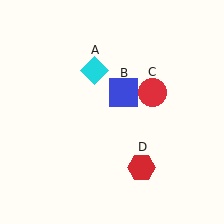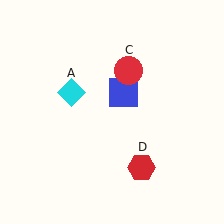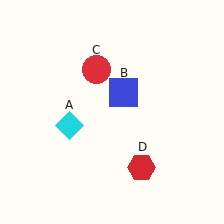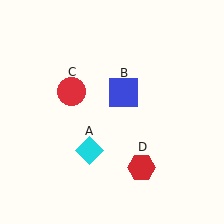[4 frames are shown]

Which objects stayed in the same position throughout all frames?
Blue square (object B) and red hexagon (object D) remained stationary.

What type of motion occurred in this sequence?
The cyan diamond (object A), red circle (object C) rotated counterclockwise around the center of the scene.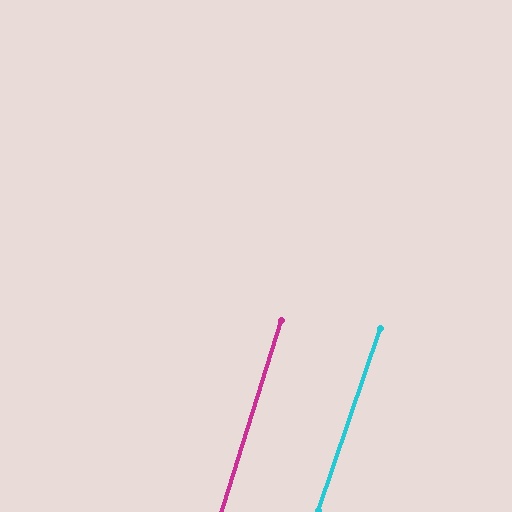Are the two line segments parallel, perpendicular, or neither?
Parallel — their directions differ by only 1.5°.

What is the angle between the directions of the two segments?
Approximately 1 degree.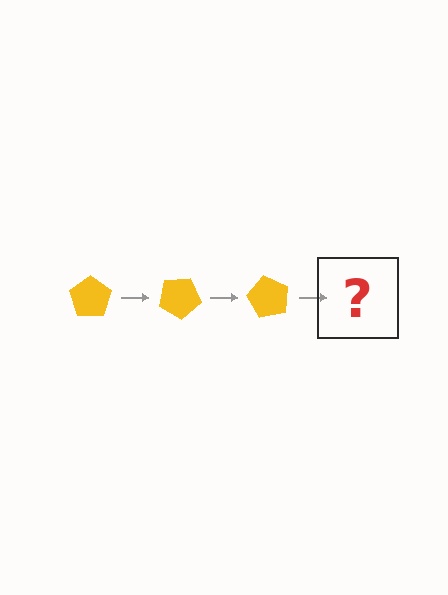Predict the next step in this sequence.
The next step is a yellow pentagon rotated 90 degrees.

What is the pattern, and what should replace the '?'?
The pattern is that the pentagon rotates 30 degrees each step. The '?' should be a yellow pentagon rotated 90 degrees.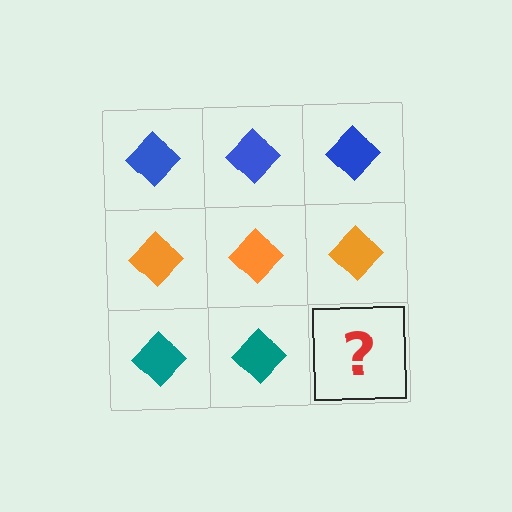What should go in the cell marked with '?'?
The missing cell should contain a teal diamond.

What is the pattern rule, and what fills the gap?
The rule is that each row has a consistent color. The gap should be filled with a teal diamond.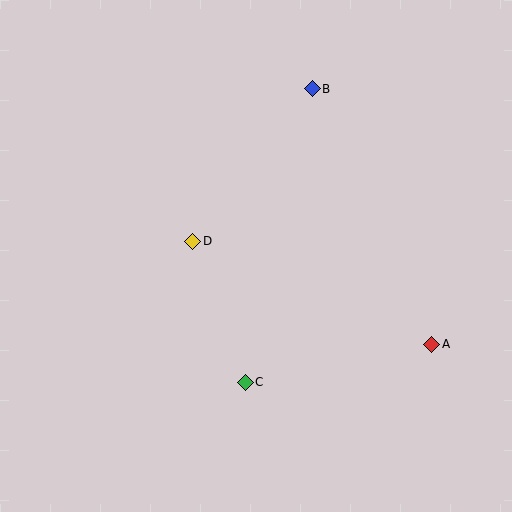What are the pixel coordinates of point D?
Point D is at (193, 241).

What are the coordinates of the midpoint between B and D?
The midpoint between B and D is at (252, 165).